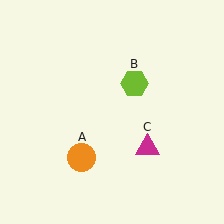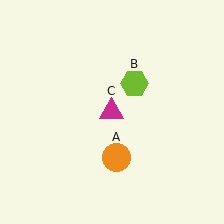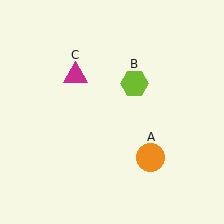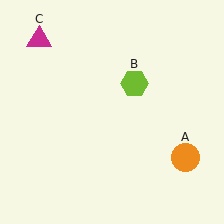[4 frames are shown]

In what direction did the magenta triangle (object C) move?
The magenta triangle (object C) moved up and to the left.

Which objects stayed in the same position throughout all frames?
Lime hexagon (object B) remained stationary.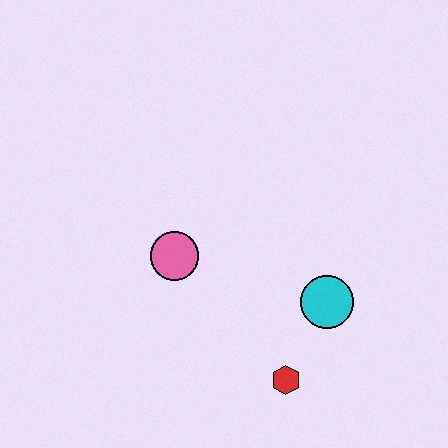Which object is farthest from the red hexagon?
The pink circle is farthest from the red hexagon.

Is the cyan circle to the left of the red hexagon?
No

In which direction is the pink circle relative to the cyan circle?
The pink circle is to the left of the cyan circle.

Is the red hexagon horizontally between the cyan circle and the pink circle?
Yes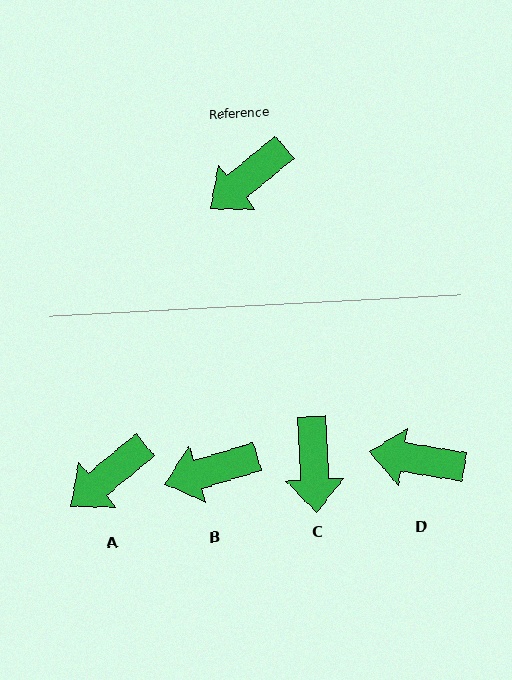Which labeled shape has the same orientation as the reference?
A.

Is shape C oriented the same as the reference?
No, it is off by about 53 degrees.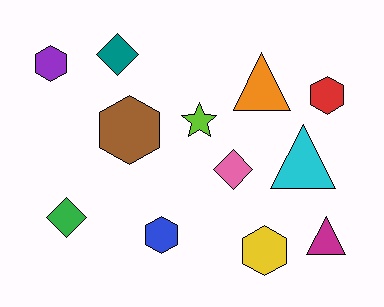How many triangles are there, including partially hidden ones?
There are 3 triangles.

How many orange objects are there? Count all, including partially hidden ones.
There is 1 orange object.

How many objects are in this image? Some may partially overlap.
There are 12 objects.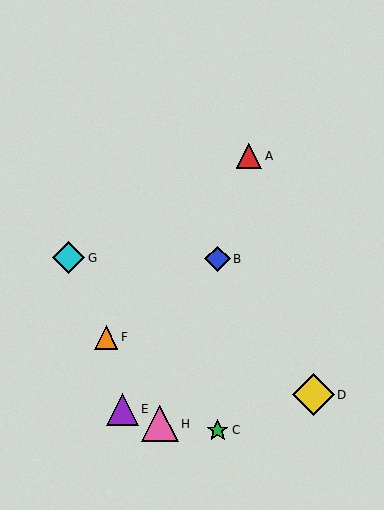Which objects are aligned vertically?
Objects B, C are aligned vertically.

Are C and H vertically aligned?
No, C is at x≈218 and H is at x≈160.